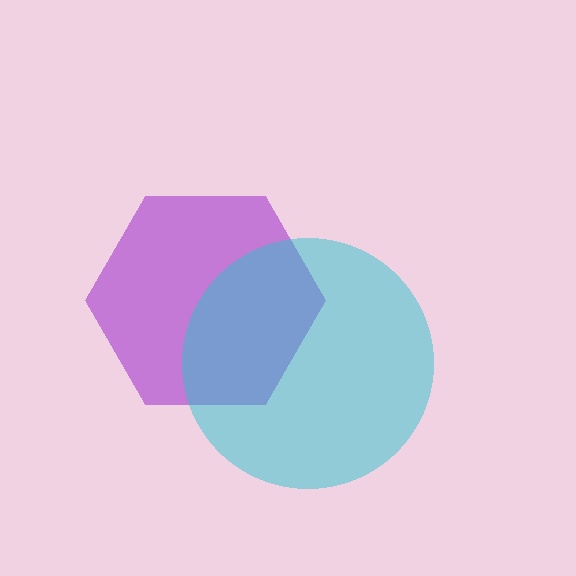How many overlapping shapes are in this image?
There are 2 overlapping shapes in the image.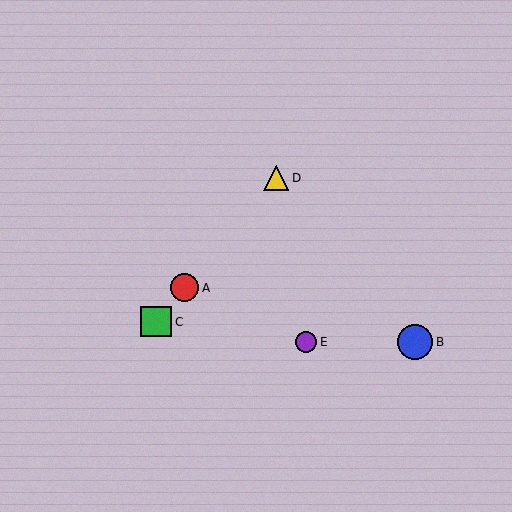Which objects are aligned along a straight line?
Objects A, C, D are aligned along a straight line.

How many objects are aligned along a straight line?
3 objects (A, C, D) are aligned along a straight line.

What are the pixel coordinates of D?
Object D is at (276, 178).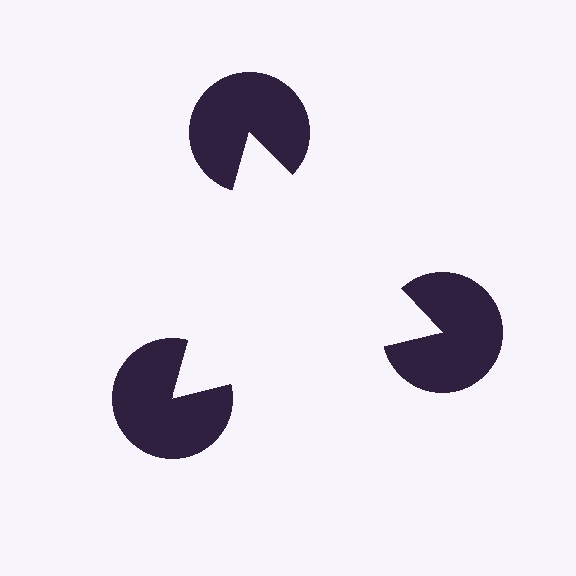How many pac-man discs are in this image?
There are 3 — one at each vertex of the illusory triangle.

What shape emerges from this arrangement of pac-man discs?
An illusory triangle — its edges are inferred from the aligned wedge cuts in the pac-man discs, not physically drawn.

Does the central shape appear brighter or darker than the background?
It typically appears slightly brighter than the background, even though no actual brightness change is drawn.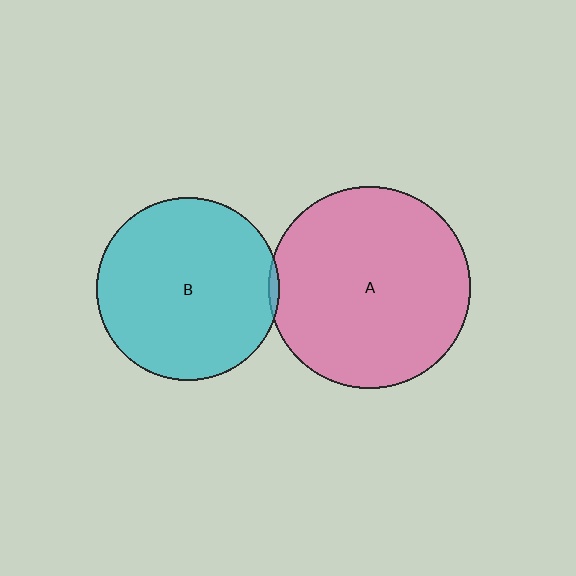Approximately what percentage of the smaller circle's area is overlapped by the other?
Approximately 5%.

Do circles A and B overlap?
Yes.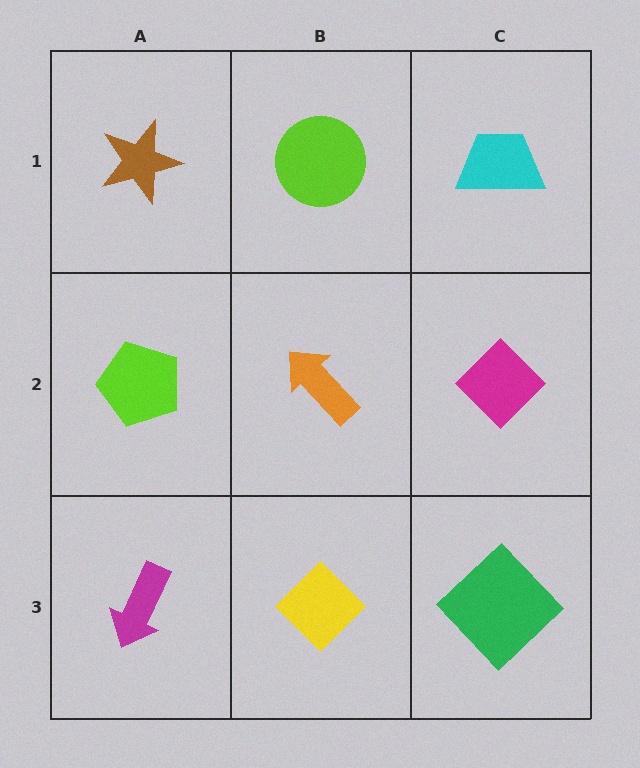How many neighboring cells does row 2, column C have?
3.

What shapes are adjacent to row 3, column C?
A magenta diamond (row 2, column C), a yellow diamond (row 3, column B).